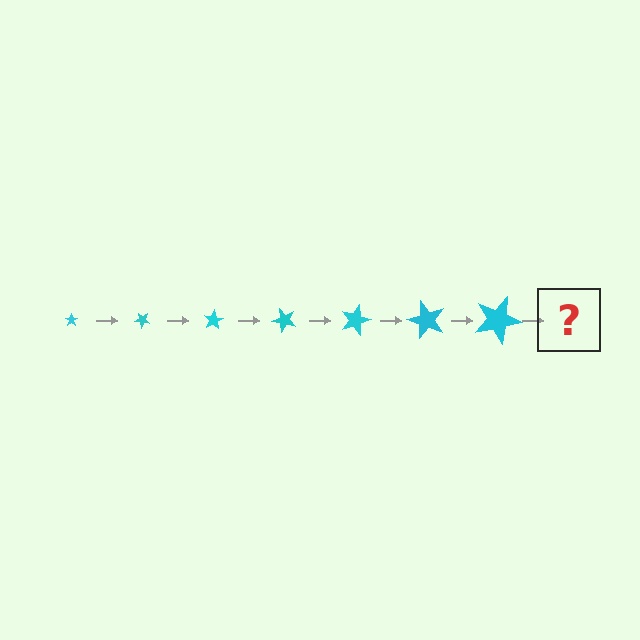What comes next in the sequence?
The next element should be a star, larger than the previous one and rotated 280 degrees from the start.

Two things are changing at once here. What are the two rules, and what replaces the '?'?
The two rules are that the star grows larger each step and it rotates 40 degrees each step. The '?' should be a star, larger than the previous one and rotated 280 degrees from the start.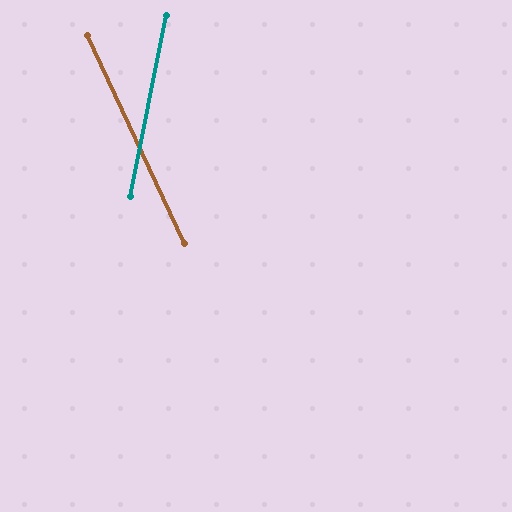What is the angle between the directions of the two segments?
Approximately 36 degrees.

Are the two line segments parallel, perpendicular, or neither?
Neither parallel nor perpendicular — they differ by about 36°.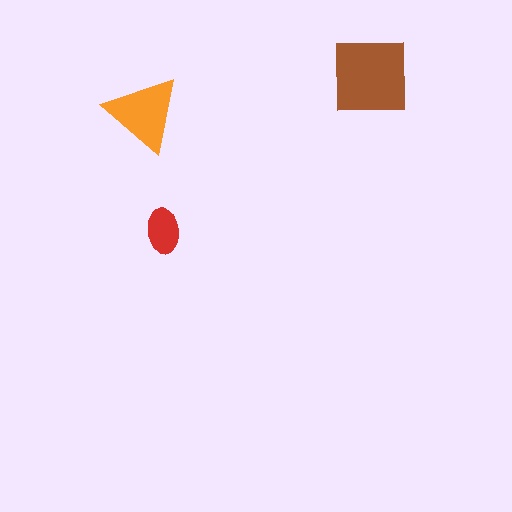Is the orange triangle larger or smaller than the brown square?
Smaller.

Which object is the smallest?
The red ellipse.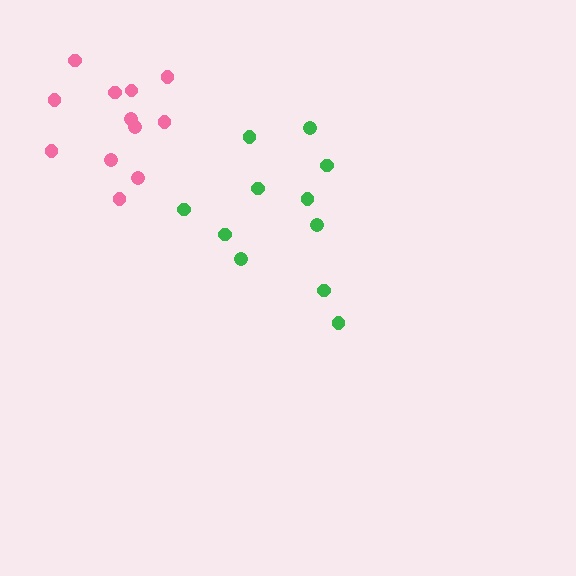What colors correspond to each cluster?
The clusters are colored: pink, green.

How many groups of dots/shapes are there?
There are 2 groups.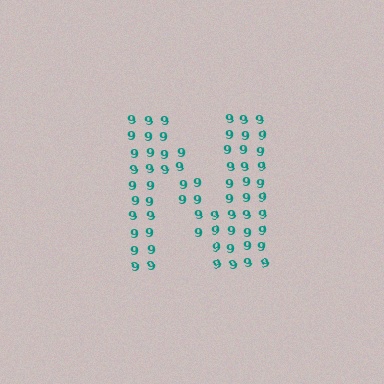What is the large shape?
The large shape is the letter N.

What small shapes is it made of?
It is made of small digit 9's.